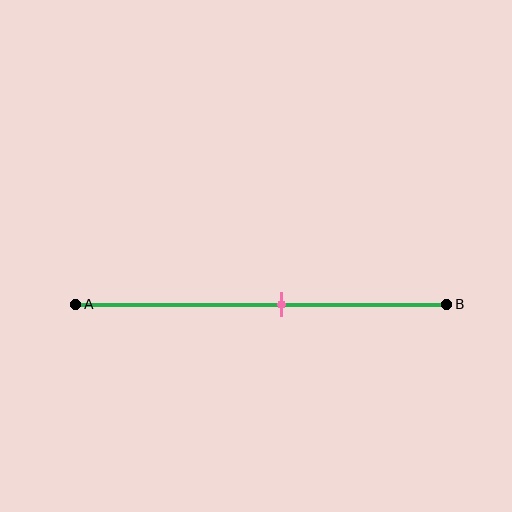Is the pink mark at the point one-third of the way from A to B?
No, the mark is at about 55% from A, not at the 33% one-third point.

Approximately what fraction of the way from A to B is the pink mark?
The pink mark is approximately 55% of the way from A to B.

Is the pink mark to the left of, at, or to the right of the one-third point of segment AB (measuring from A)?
The pink mark is to the right of the one-third point of segment AB.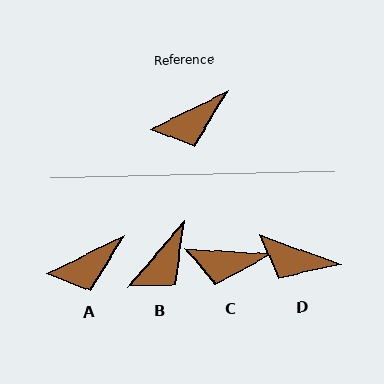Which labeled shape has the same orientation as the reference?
A.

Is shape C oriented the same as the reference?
No, it is off by about 30 degrees.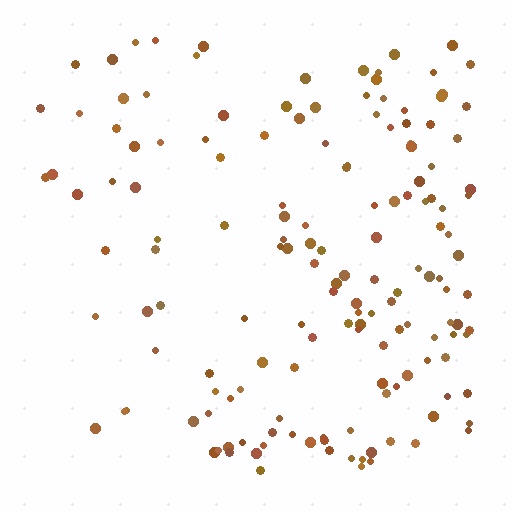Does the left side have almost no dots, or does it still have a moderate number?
Still a moderate number, just noticeably fewer than the right.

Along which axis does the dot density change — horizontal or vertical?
Horizontal.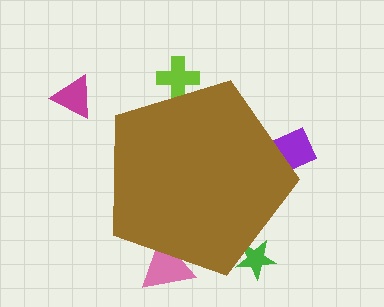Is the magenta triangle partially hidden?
No, the magenta triangle is fully visible.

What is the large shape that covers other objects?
A brown pentagon.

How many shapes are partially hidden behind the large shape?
4 shapes are partially hidden.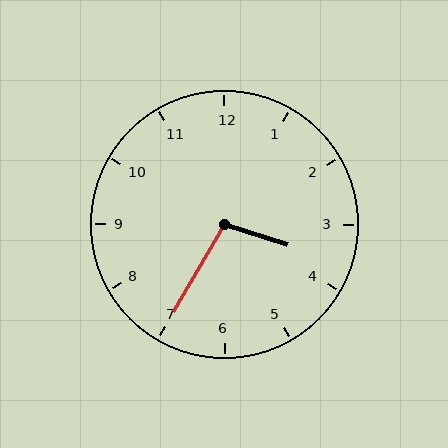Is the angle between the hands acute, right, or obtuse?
It is obtuse.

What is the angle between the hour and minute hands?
Approximately 102 degrees.